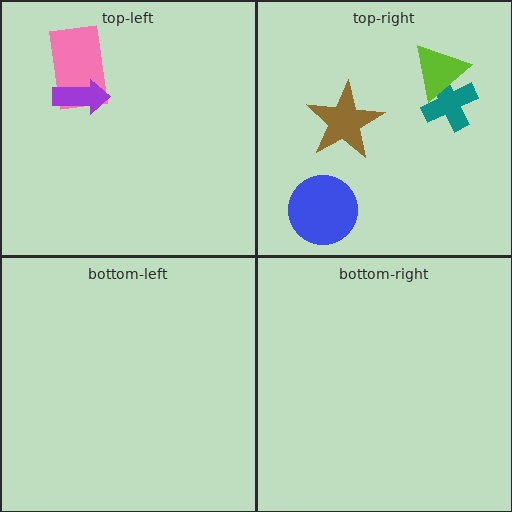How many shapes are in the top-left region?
2.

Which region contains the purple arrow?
The top-left region.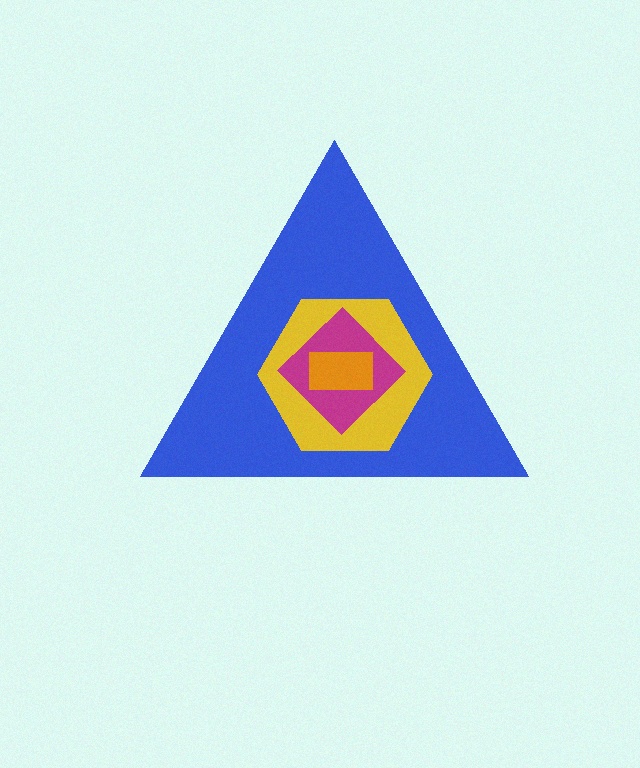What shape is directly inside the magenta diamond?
The orange rectangle.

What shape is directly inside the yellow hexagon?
The magenta diamond.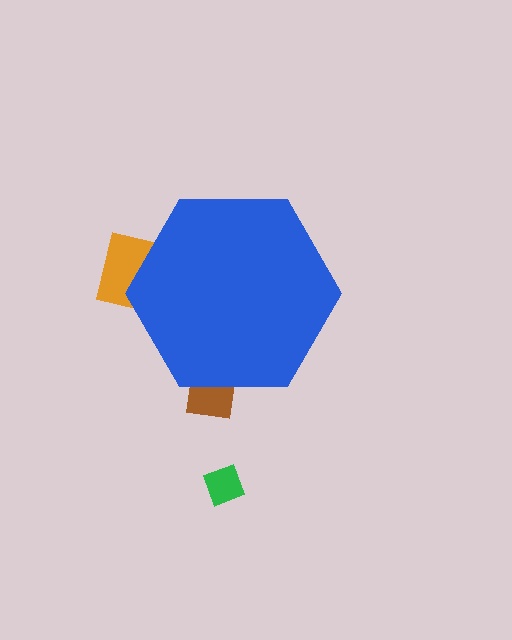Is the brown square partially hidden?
Yes, the brown square is partially hidden behind the blue hexagon.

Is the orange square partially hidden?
Yes, the orange square is partially hidden behind the blue hexagon.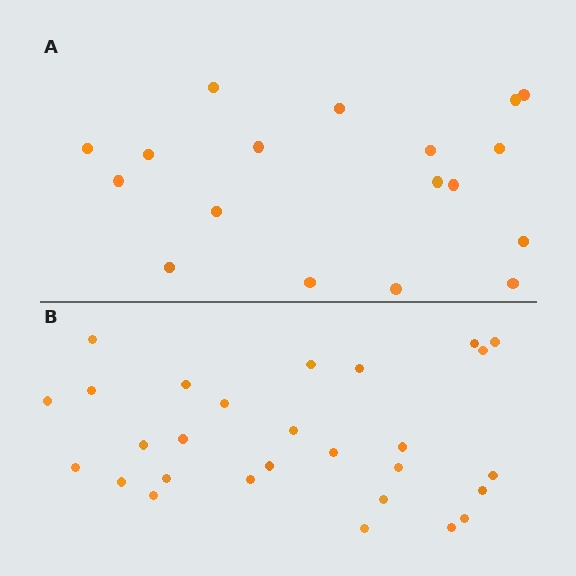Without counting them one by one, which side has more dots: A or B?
Region B (the bottom region) has more dots.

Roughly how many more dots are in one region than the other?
Region B has roughly 10 or so more dots than region A.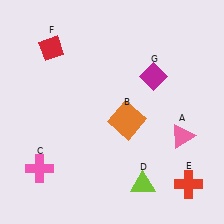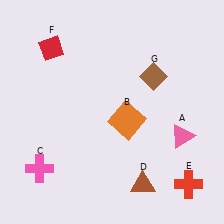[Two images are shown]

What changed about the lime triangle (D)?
In Image 1, D is lime. In Image 2, it changed to brown.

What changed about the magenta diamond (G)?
In Image 1, G is magenta. In Image 2, it changed to brown.